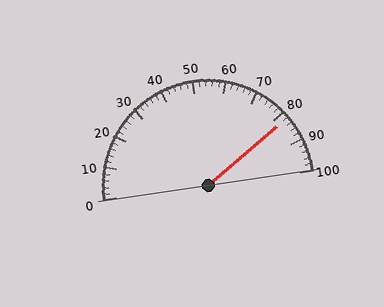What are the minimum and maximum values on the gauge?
The gauge ranges from 0 to 100.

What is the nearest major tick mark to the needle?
The nearest major tick mark is 80.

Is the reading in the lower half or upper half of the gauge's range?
The reading is in the upper half of the range (0 to 100).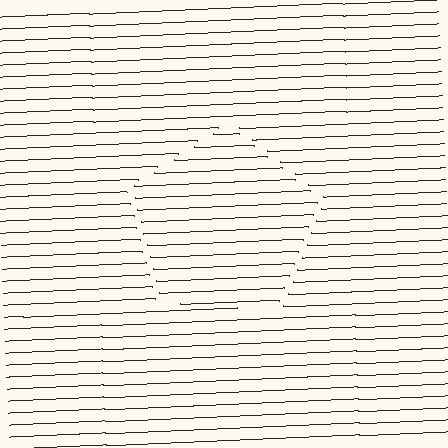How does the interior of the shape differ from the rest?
The interior of the shape contains the same grating, shifted by half a period — the contour is defined by the phase discontinuity where line-ends from the inner and outer gratings abut.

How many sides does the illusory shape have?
5 sides — the line-ends trace a pentagon.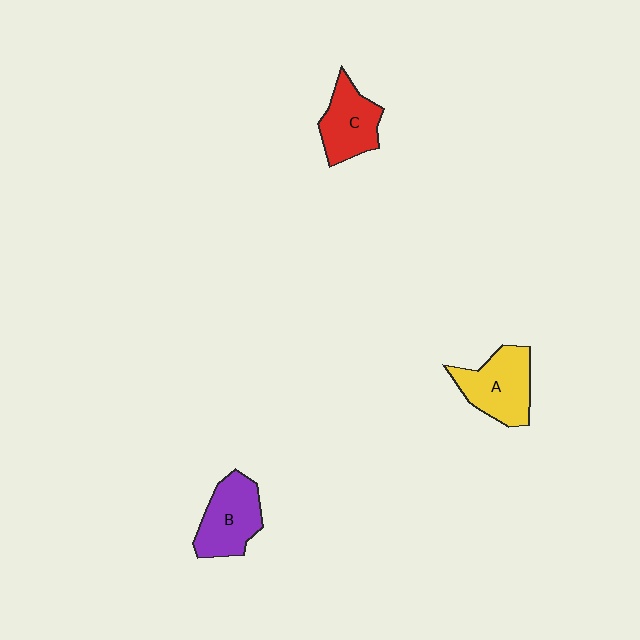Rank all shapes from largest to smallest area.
From largest to smallest: A (yellow), B (purple), C (red).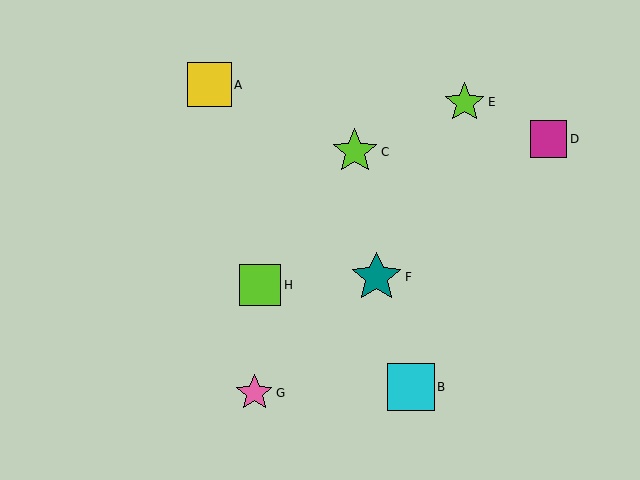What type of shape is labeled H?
Shape H is a lime square.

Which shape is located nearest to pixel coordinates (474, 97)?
The lime star (labeled E) at (465, 102) is nearest to that location.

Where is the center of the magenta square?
The center of the magenta square is at (549, 139).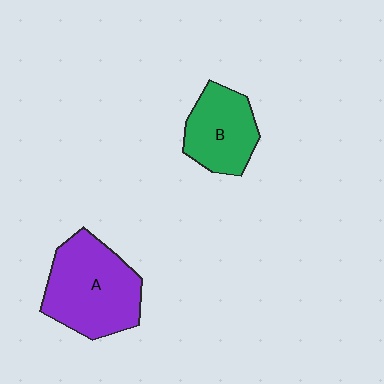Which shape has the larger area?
Shape A (purple).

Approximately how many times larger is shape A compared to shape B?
Approximately 1.5 times.